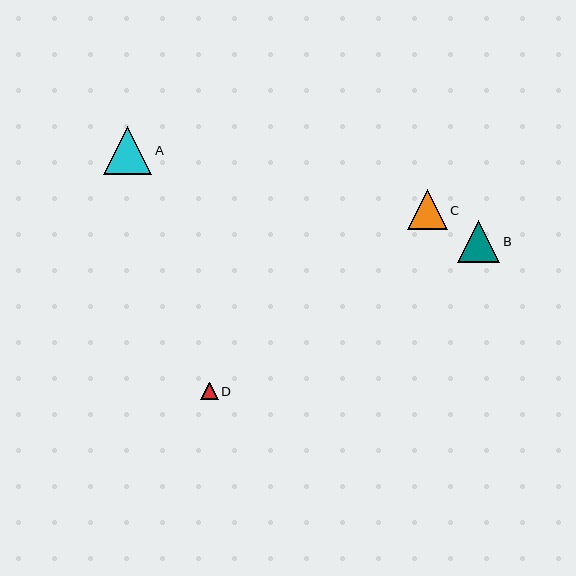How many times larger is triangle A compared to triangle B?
Triangle A is approximately 1.1 times the size of triangle B.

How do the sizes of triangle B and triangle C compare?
Triangle B and triangle C are approximately the same size.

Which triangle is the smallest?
Triangle D is the smallest with a size of approximately 17 pixels.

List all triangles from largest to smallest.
From largest to smallest: A, B, C, D.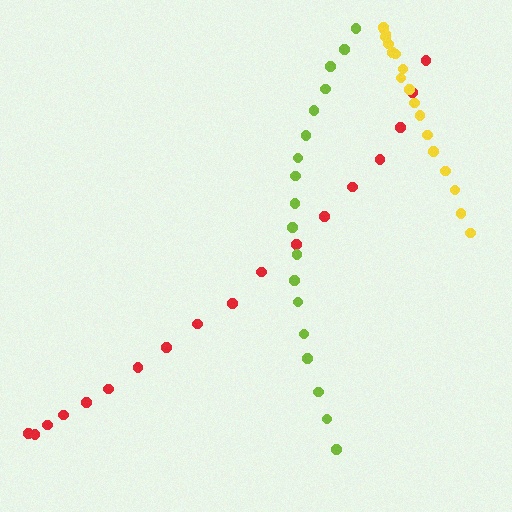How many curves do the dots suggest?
There are 3 distinct paths.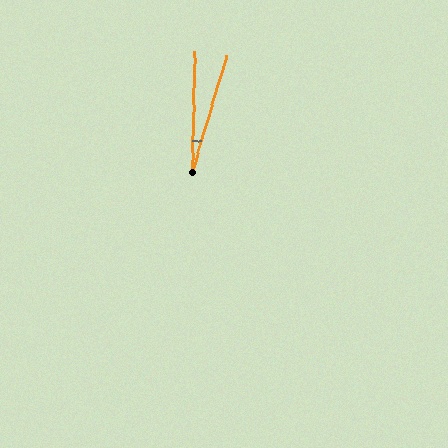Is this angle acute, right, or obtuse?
It is acute.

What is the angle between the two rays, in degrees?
Approximately 15 degrees.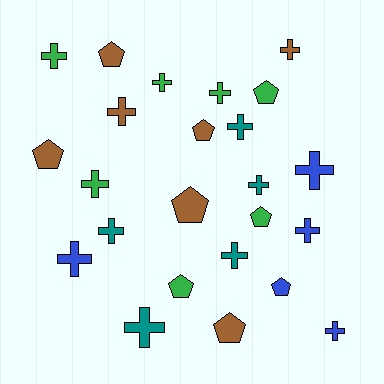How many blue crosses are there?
There are 4 blue crosses.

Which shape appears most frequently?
Cross, with 15 objects.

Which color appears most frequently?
Green, with 7 objects.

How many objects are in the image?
There are 24 objects.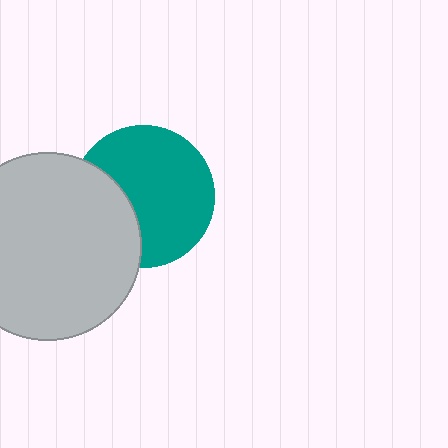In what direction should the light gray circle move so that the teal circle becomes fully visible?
The light gray circle should move left. That is the shortest direction to clear the overlap and leave the teal circle fully visible.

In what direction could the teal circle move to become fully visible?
The teal circle could move right. That would shift it out from behind the light gray circle entirely.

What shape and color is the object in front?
The object in front is a light gray circle.